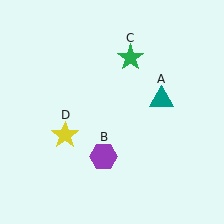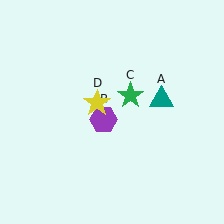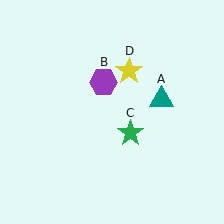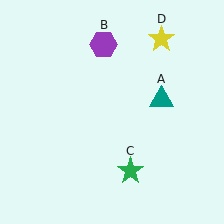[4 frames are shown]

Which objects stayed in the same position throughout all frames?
Teal triangle (object A) remained stationary.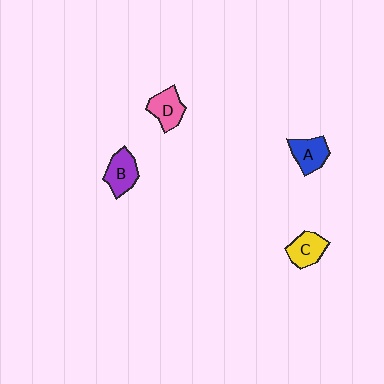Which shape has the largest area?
Shape B (purple).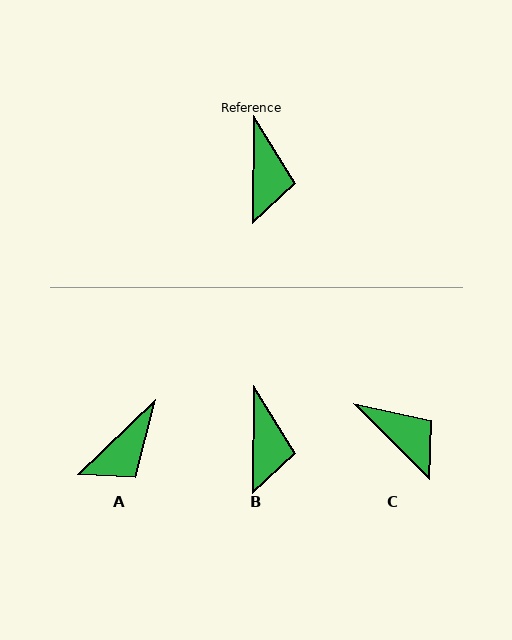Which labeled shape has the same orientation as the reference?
B.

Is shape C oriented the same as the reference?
No, it is off by about 46 degrees.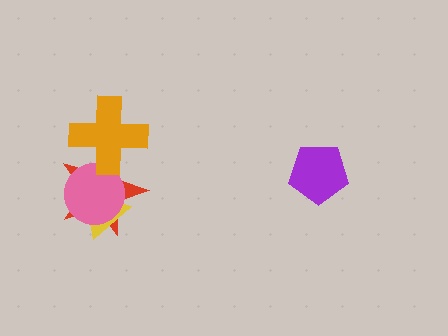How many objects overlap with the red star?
3 objects overlap with the red star.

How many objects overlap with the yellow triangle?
2 objects overlap with the yellow triangle.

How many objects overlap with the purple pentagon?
0 objects overlap with the purple pentagon.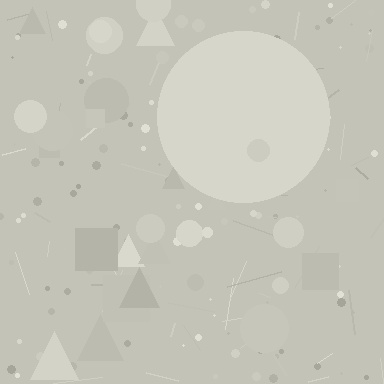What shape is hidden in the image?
A circle is hidden in the image.